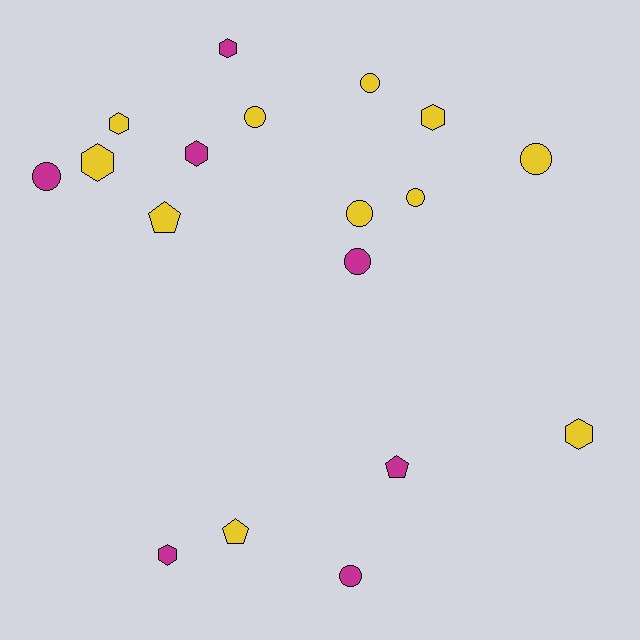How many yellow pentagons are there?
There are 2 yellow pentagons.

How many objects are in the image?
There are 18 objects.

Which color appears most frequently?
Yellow, with 11 objects.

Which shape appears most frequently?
Circle, with 8 objects.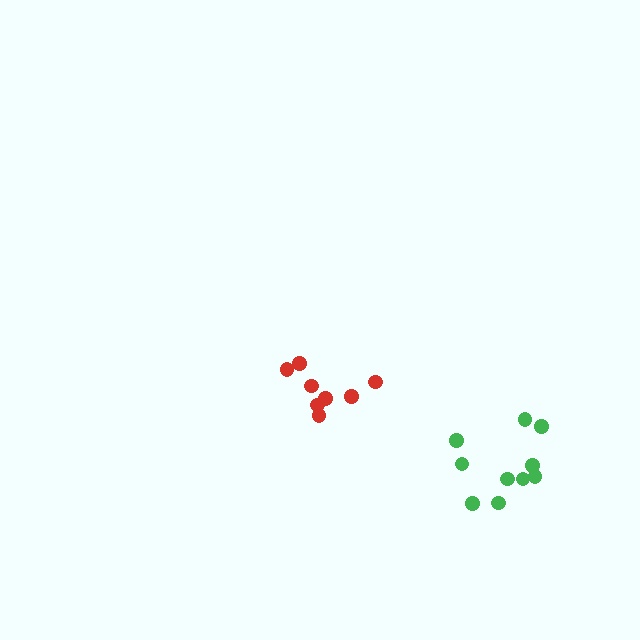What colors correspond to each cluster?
The clusters are colored: green, red.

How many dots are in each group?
Group 1: 10 dots, Group 2: 9 dots (19 total).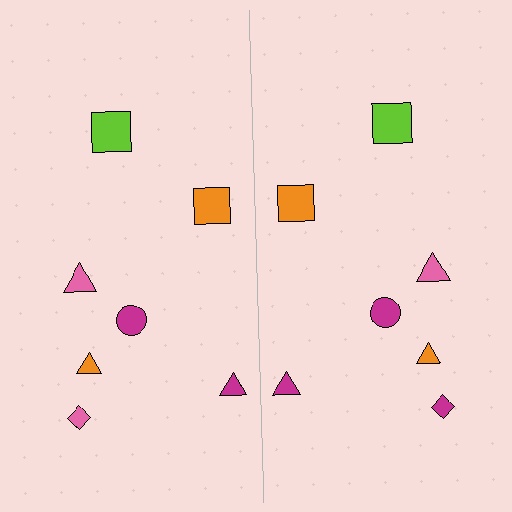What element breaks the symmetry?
The magenta diamond on the right side breaks the symmetry — its mirror counterpart is pink.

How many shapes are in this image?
There are 14 shapes in this image.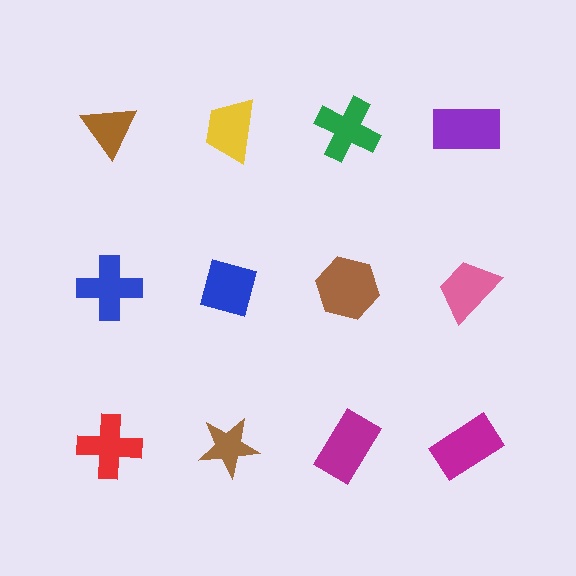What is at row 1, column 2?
A yellow trapezoid.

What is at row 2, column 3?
A brown hexagon.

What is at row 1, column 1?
A brown triangle.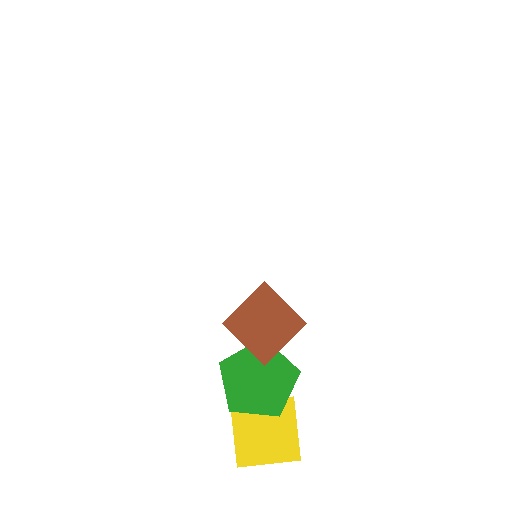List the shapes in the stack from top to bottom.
From top to bottom: the brown diamond, the green pentagon, the yellow square.